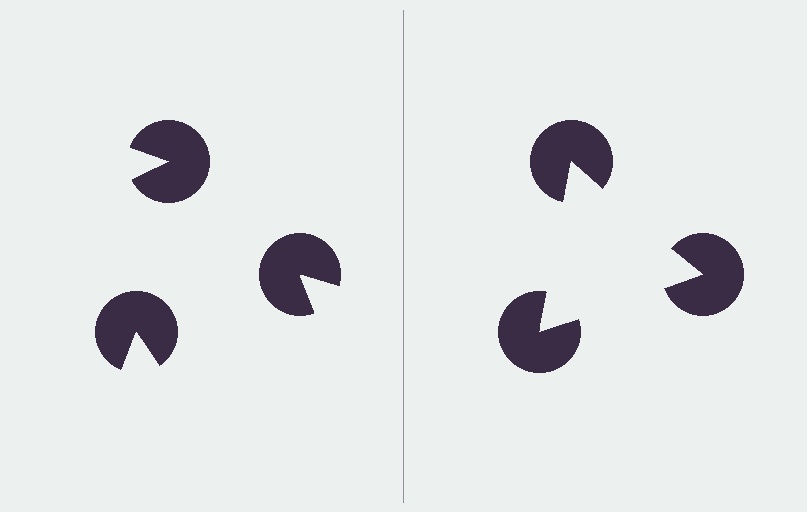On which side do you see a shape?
An illusory triangle appears on the right side. On the left side the wedge cuts are rotated, so no coherent shape forms.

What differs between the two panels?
The pac-man discs are positioned identically on both sides; only the wedge orientations differ. On the right they align to a triangle; on the left they are misaligned.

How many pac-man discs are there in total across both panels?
6 — 3 on each side.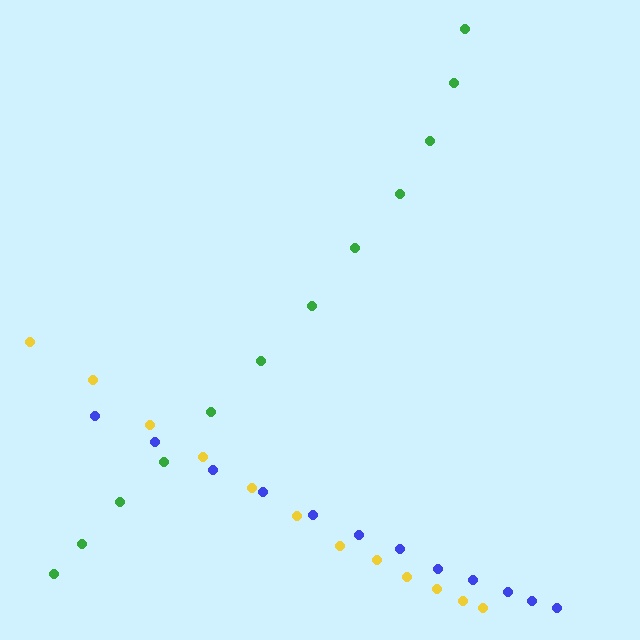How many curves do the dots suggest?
There are 3 distinct paths.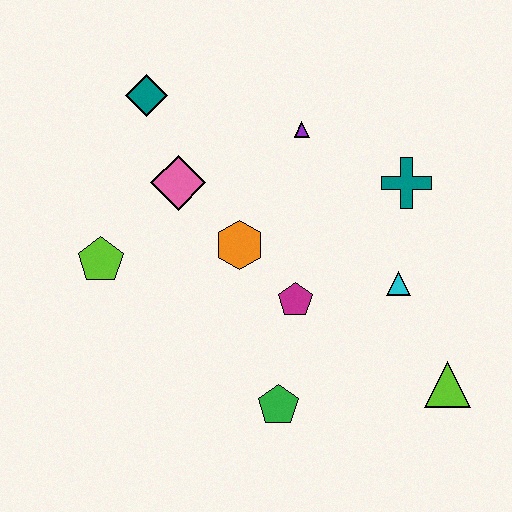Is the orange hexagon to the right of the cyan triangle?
No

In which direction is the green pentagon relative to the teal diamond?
The green pentagon is below the teal diamond.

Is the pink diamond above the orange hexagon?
Yes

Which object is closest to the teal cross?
The cyan triangle is closest to the teal cross.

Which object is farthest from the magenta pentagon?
The teal diamond is farthest from the magenta pentagon.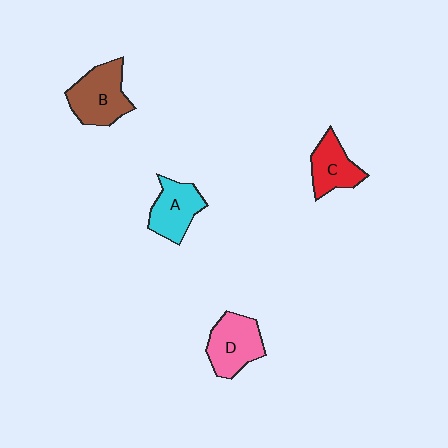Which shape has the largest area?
Shape B (brown).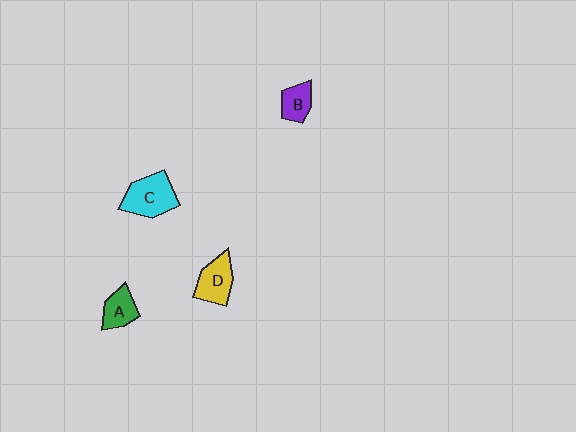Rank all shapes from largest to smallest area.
From largest to smallest: C (cyan), D (yellow), A (green), B (purple).